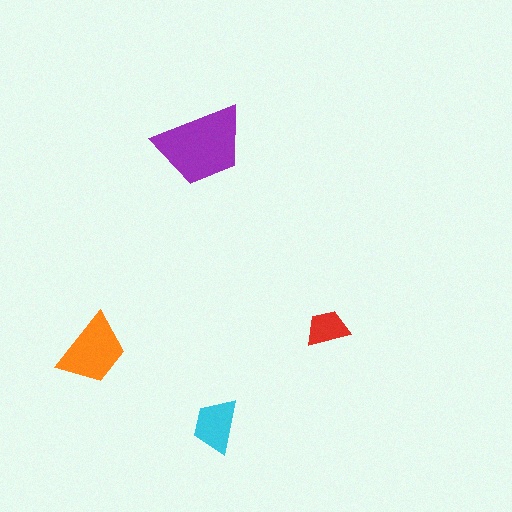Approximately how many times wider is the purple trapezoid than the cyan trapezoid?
About 1.5 times wider.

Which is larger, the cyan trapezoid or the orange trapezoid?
The orange one.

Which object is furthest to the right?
The red trapezoid is rightmost.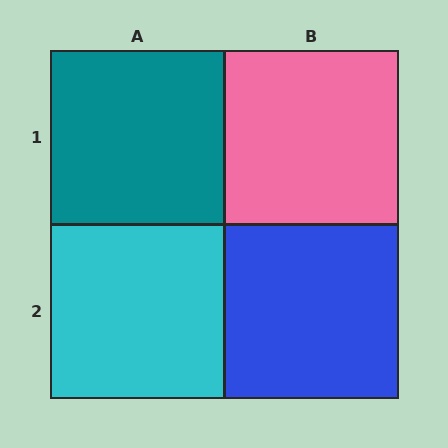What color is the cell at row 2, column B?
Blue.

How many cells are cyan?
1 cell is cyan.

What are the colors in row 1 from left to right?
Teal, pink.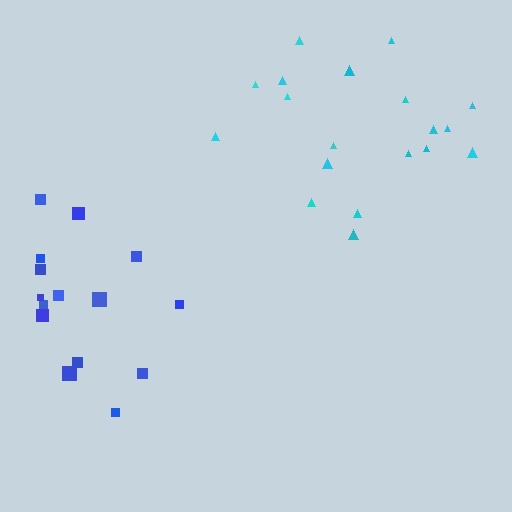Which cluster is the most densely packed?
Blue.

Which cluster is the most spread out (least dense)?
Cyan.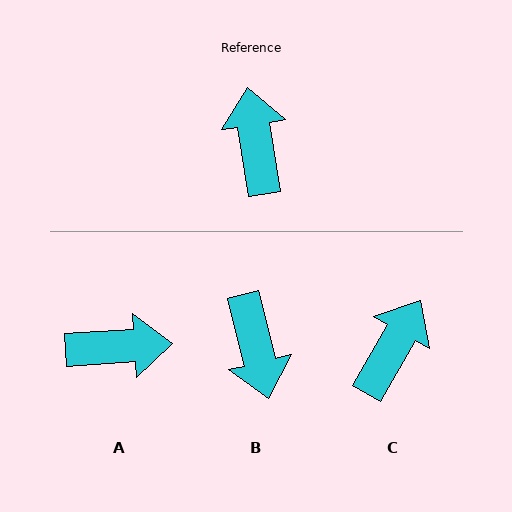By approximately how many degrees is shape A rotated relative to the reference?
Approximately 95 degrees clockwise.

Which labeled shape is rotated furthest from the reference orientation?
B, about 175 degrees away.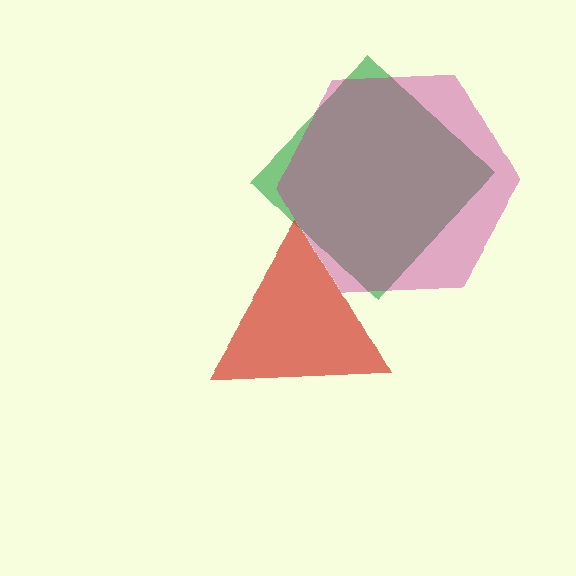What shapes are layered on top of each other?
The layered shapes are: a green diamond, a red triangle, a magenta hexagon.